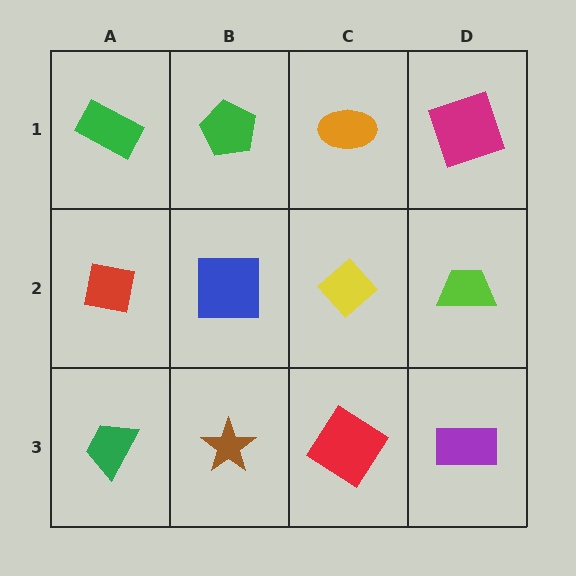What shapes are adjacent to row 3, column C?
A yellow diamond (row 2, column C), a brown star (row 3, column B), a purple rectangle (row 3, column D).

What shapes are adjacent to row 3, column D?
A lime trapezoid (row 2, column D), a red diamond (row 3, column C).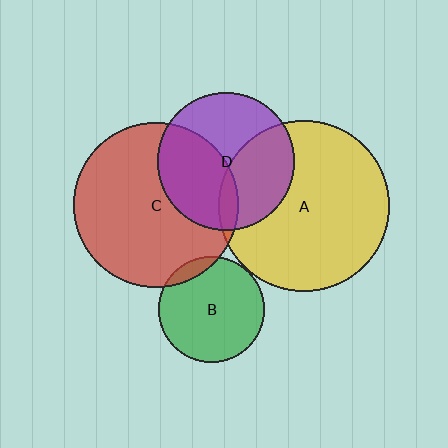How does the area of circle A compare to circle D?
Approximately 1.5 times.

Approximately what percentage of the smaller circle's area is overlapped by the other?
Approximately 40%.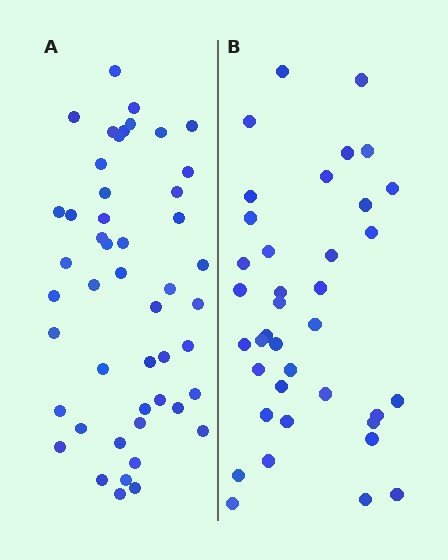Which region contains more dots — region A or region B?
Region A (the left region) has more dots.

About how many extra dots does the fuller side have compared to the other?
Region A has roughly 10 or so more dots than region B.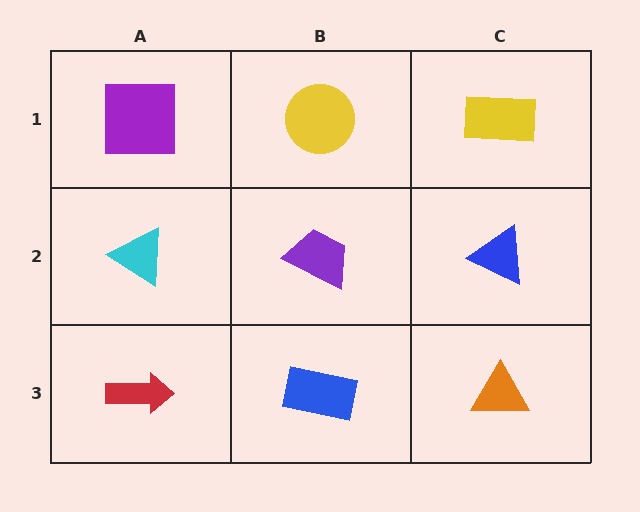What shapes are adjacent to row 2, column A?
A purple square (row 1, column A), a red arrow (row 3, column A), a purple trapezoid (row 2, column B).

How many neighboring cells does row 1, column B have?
3.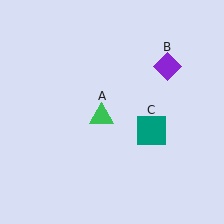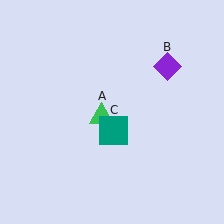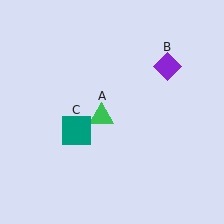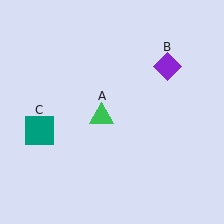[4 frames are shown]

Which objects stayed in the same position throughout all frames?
Green triangle (object A) and purple diamond (object B) remained stationary.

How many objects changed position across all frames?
1 object changed position: teal square (object C).